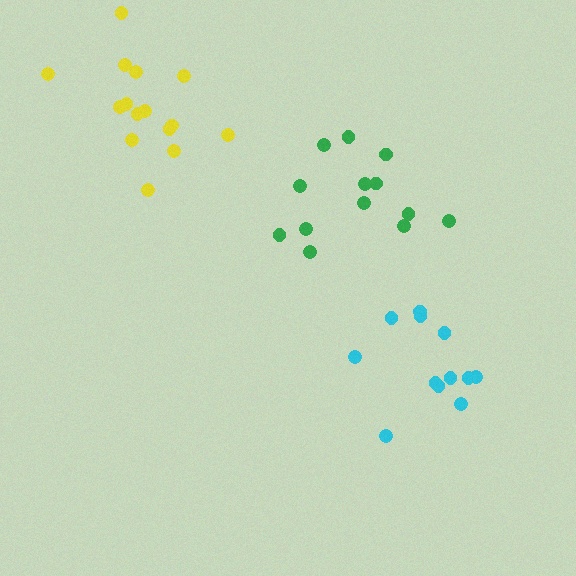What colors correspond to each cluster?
The clusters are colored: cyan, green, yellow.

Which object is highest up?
The yellow cluster is topmost.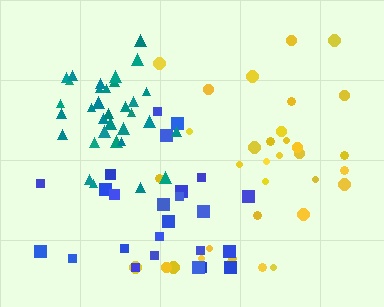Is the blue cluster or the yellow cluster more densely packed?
Yellow.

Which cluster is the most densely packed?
Teal.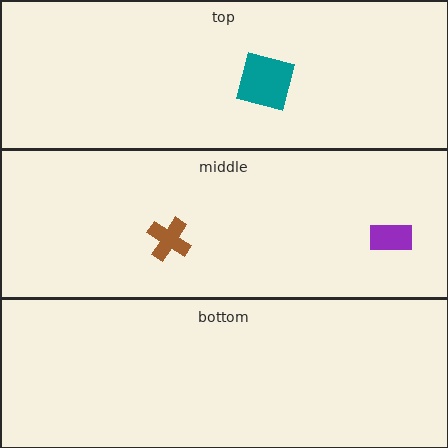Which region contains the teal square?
The top region.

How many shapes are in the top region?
1.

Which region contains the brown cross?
The middle region.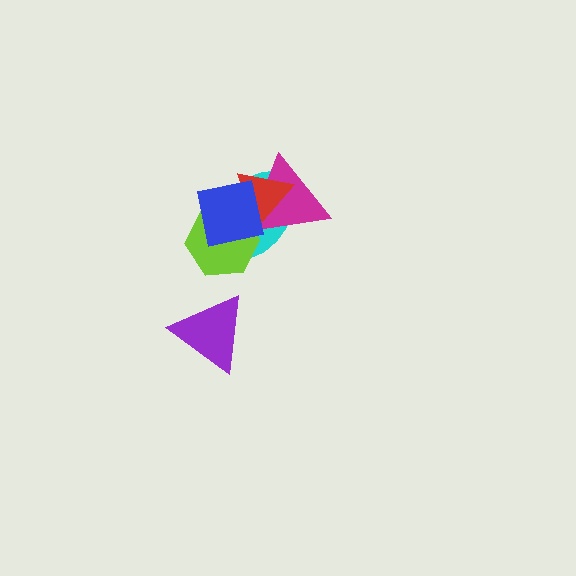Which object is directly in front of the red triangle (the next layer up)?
The lime hexagon is directly in front of the red triangle.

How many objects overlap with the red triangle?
4 objects overlap with the red triangle.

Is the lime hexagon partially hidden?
Yes, it is partially covered by another shape.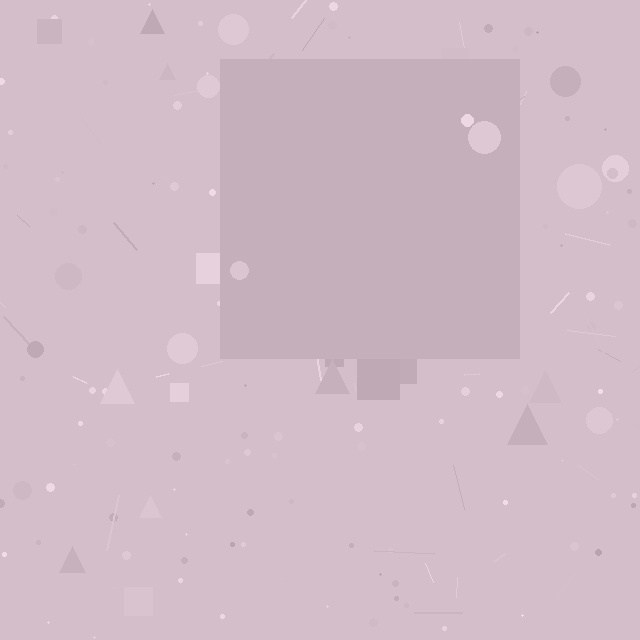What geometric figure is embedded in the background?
A square is embedded in the background.